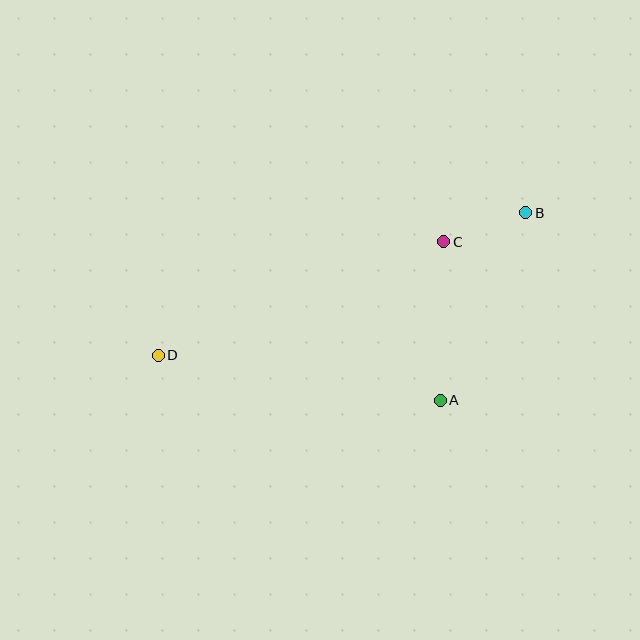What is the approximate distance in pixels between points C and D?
The distance between C and D is approximately 308 pixels.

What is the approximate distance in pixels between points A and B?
The distance between A and B is approximately 206 pixels.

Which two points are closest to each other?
Points B and C are closest to each other.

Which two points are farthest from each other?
Points B and D are farthest from each other.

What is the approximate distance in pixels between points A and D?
The distance between A and D is approximately 285 pixels.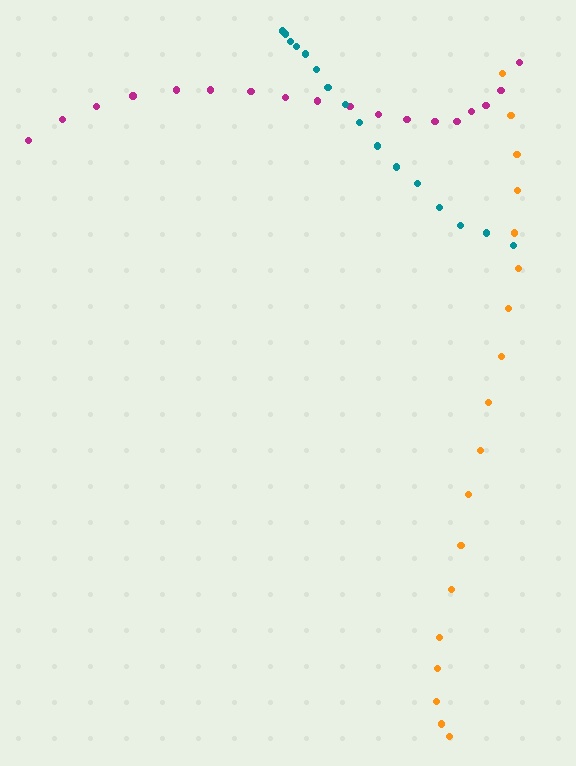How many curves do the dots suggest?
There are 3 distinct paths.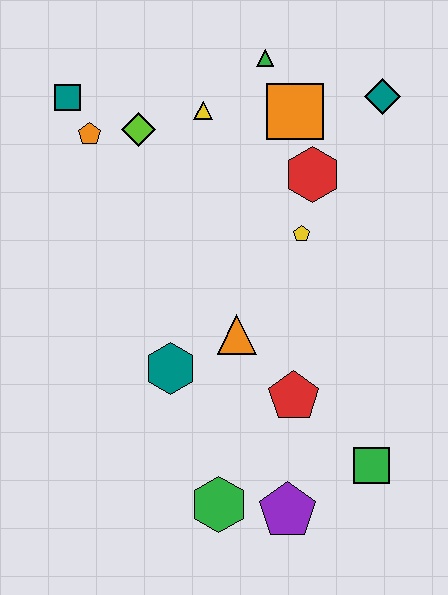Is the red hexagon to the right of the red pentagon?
Yes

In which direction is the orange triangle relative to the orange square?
The orange triangle is below the orange square.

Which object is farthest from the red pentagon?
The teal square is farthest from the red pentagon.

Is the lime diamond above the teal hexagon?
Yes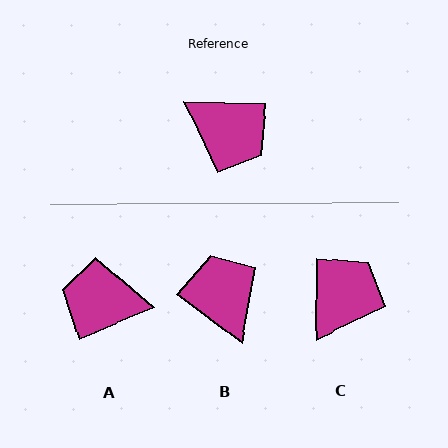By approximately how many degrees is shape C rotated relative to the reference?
Approximately 90 degrees counter-clockwise.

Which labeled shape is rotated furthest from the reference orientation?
A, about 157 degrees away.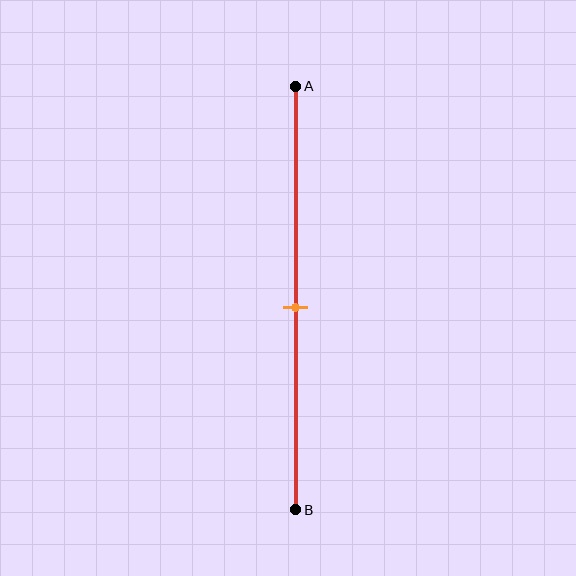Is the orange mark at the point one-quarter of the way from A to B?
No, the mark is at about 50% from A, not at the 25% one-quarter point.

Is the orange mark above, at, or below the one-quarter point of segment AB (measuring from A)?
The orange mark is below the one-quarter point of segment AB.